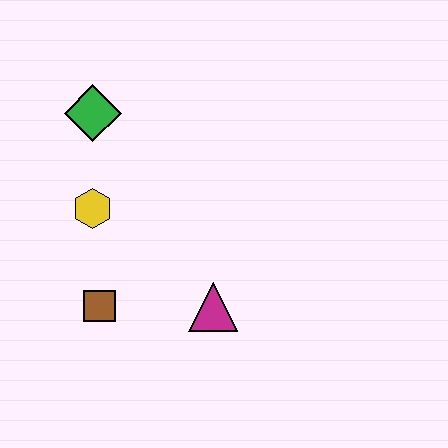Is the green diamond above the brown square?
Yes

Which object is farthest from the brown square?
The green diamond is farthest from the brown square.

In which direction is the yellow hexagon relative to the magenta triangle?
The yellow hexagon is to the left of the magenta triangle.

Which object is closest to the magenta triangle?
The brown square is closest to the magenta triangle.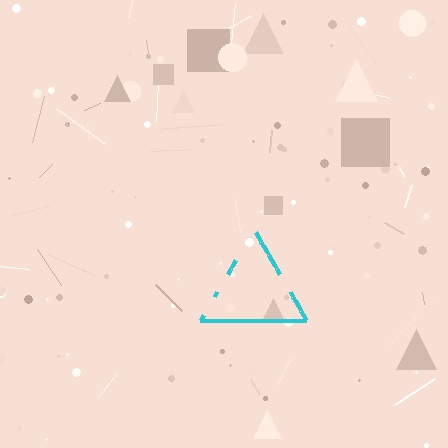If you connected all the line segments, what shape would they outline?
They would outline a triangle.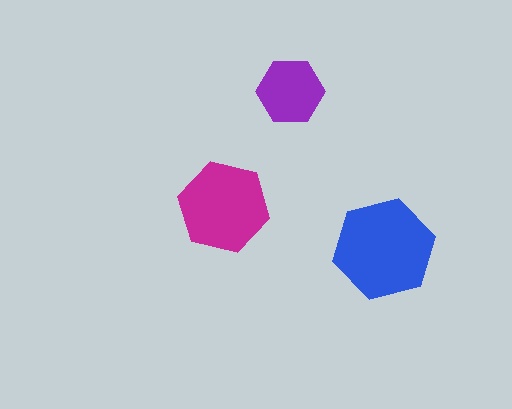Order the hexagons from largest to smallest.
the blue one, the magenta one, the purple one.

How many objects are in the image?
There are 3 objects in the image.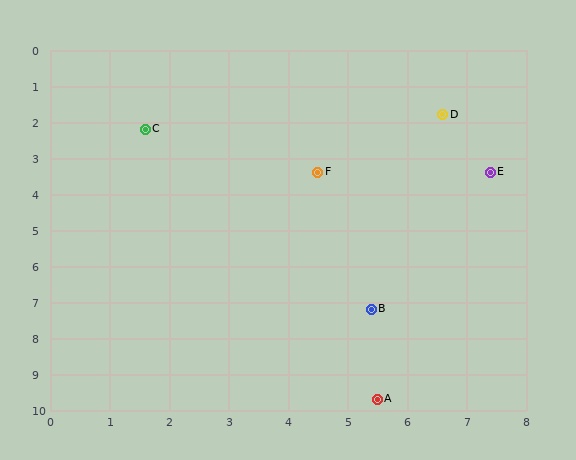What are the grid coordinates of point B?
Point B is at approximately (5.4, 7.2).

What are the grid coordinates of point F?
Point F is at approximately (4.5, 3.4).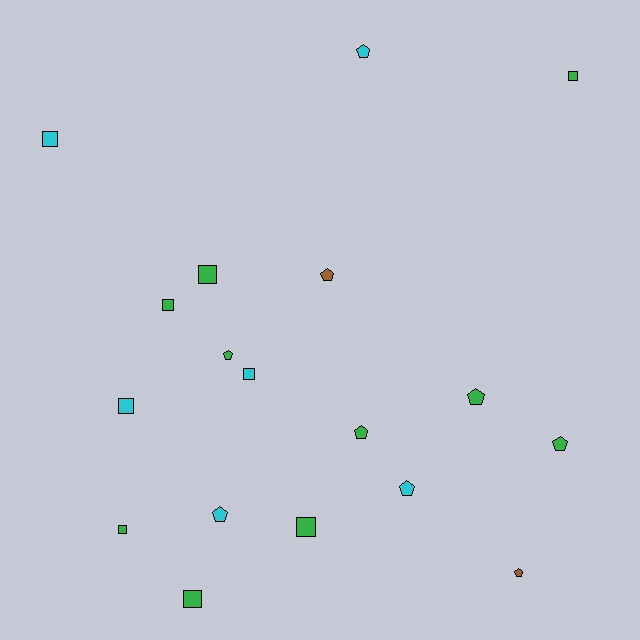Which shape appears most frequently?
Pentagon, with 9 objects.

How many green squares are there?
There are 6 green squares.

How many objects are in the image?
There are 18 objects.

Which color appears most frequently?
Green, with 10 objects.